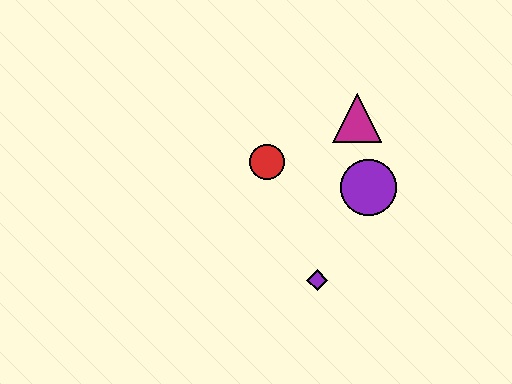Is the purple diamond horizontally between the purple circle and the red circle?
Yes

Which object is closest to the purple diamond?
The purple circle is closest to the purple diamond.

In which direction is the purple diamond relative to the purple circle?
The purple diamond is below the purple circle.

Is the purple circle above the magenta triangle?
No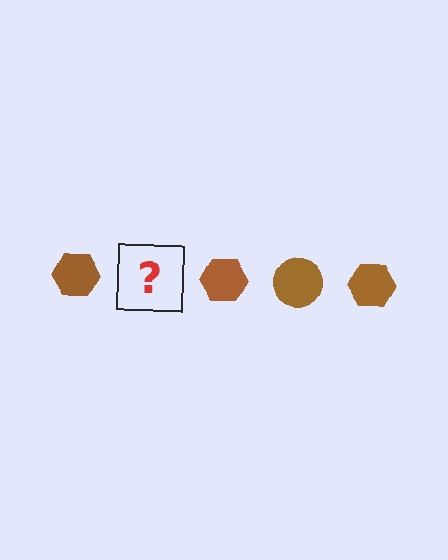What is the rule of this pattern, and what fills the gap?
The rule is that the pattern cycles through hexagon, circle shapes in brown. The gap should be filled with a brown circle.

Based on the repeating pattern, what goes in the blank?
The blank should be a brown circle.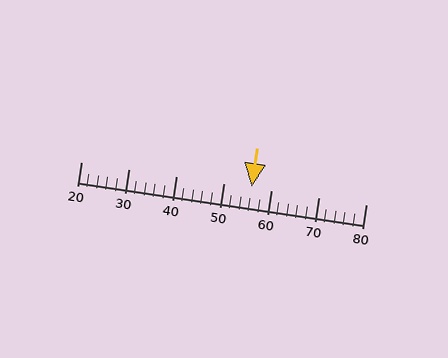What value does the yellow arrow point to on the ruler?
The yellow arrow points to approximately 56.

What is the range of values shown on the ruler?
The ruler shows values from 20 to 80.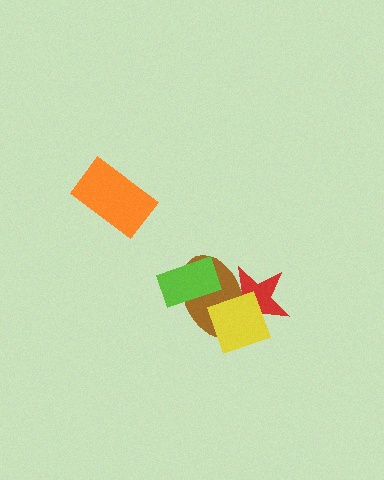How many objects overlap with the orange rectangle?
0 objects overlap with the orange rectangle.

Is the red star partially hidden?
Yes, it is partially covered by another shape.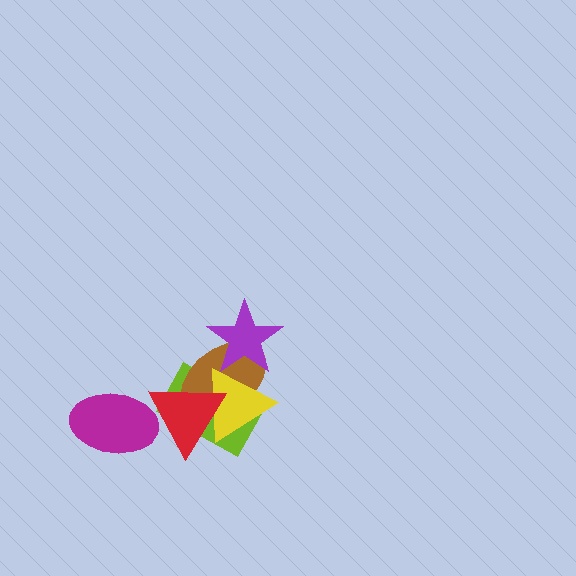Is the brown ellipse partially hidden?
Yes, it is partially covered by another shape.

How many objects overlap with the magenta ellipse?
1 object overlaps with the magenta ellipse.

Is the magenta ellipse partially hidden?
Yes, it is partially covered by another shape.